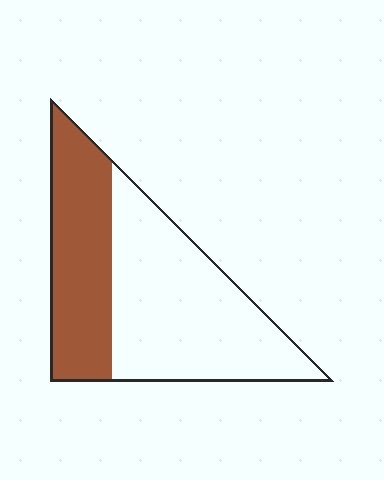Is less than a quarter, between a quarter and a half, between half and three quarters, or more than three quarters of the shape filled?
Between a quarter and a half.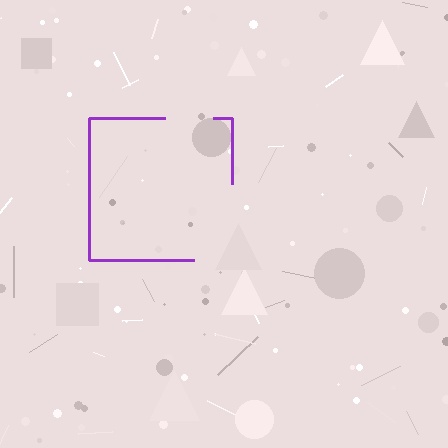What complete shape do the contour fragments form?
The contour fragments form a square.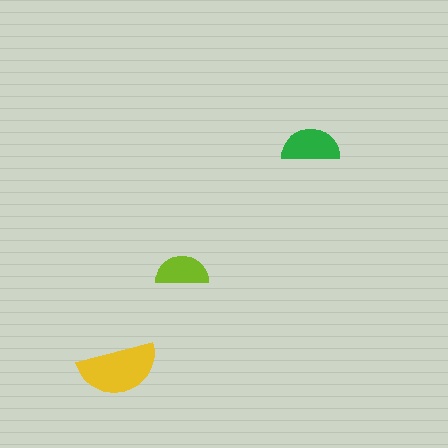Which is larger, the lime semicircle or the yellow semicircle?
The yellow one.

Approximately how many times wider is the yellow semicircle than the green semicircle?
About 1.5 times wider.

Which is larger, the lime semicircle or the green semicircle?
The green one.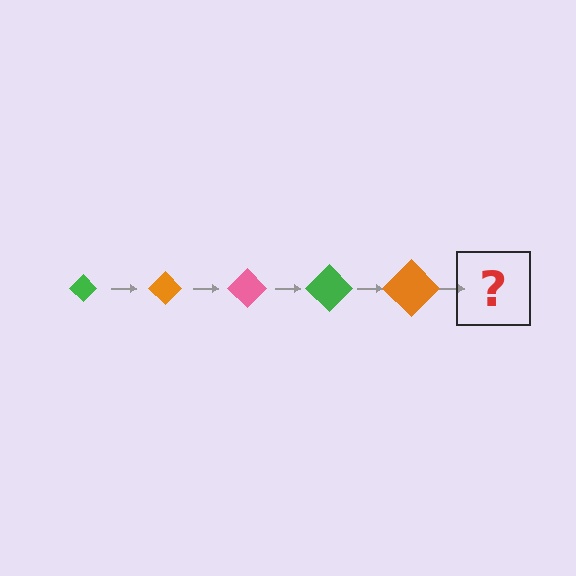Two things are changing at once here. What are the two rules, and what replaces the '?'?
The two rules are that the diamond grows larger each step and the color cycles through green, orange, and pink. The '?' should be a pink diamond, larger than the previous one.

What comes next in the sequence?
The next element should be a pink diamond, larger than the previous one.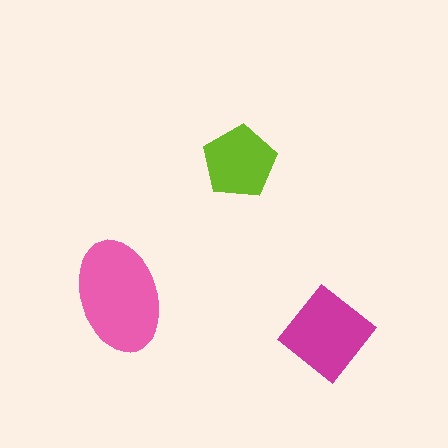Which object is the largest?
The pink ellipse.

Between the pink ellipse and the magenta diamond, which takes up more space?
The pink ellipse.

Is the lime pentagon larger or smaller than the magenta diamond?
Smaller.